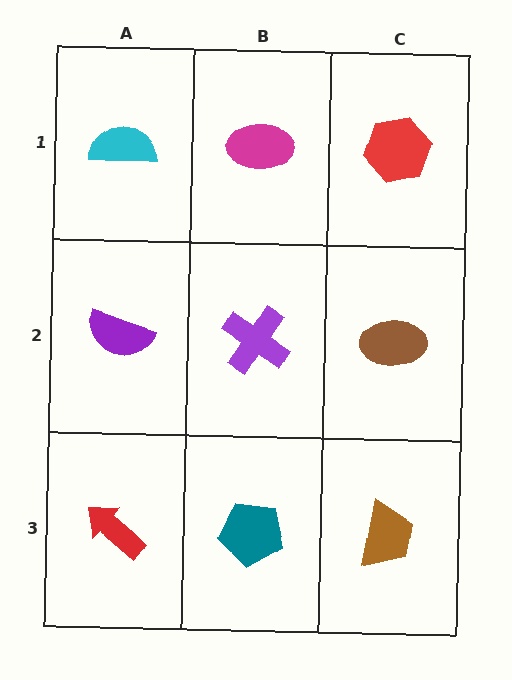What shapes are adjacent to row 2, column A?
A cyan semicircle (row 1, column A), a red arrow (row 3, column A), a purple cross (row 2, column B).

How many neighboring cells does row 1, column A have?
2.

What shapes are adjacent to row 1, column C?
A brown ellipse (row 2, column C), a magenta ellipse (row 1, column B).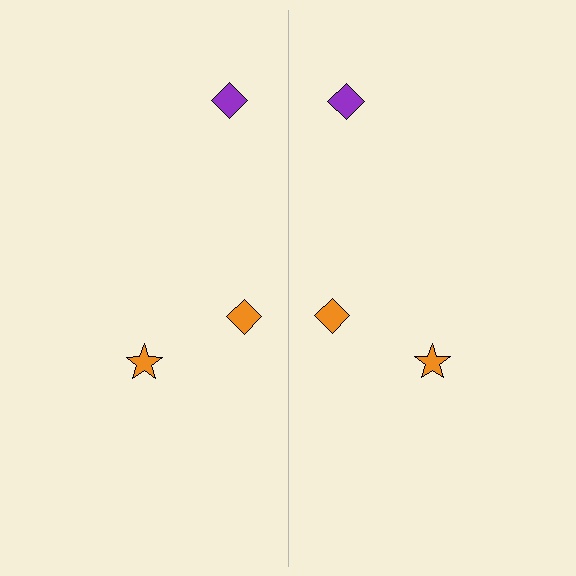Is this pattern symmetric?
Yes, this pattern has bilateral (reflection) symmetry.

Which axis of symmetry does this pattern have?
The pattern has a vertical axis of symmetry running through the center of the image.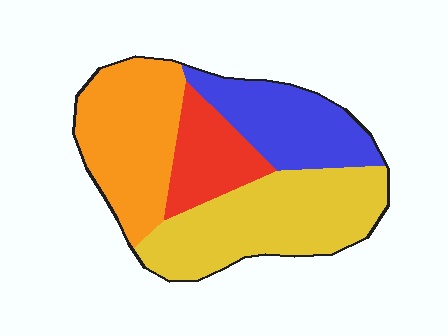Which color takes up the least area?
Red, at roughly 15%.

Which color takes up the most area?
Yellow, at roughly 35%.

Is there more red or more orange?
Orange.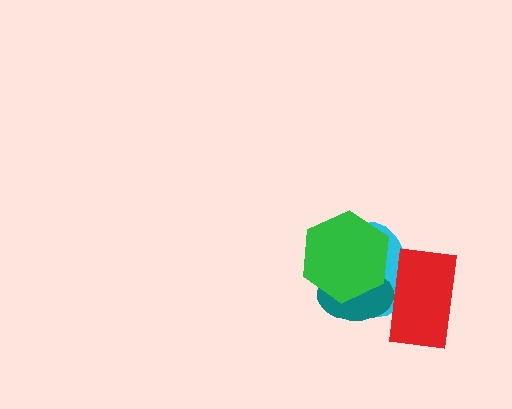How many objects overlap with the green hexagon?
2 objects overlap with the green hexagon.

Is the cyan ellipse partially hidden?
Yes, it is partially covered by another shape.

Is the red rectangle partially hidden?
No, no other shape covers it.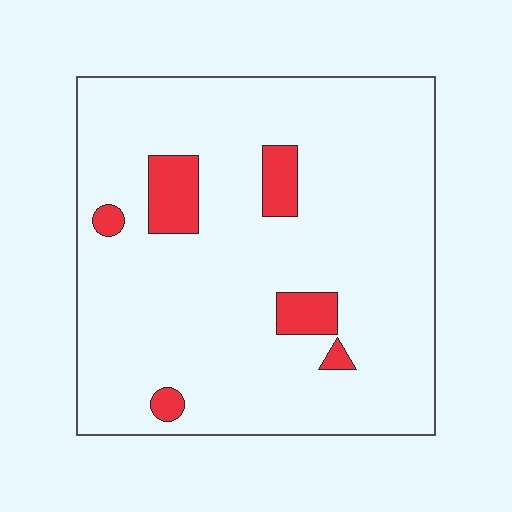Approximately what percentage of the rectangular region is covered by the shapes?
Approximately 10%.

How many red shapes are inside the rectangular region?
6.